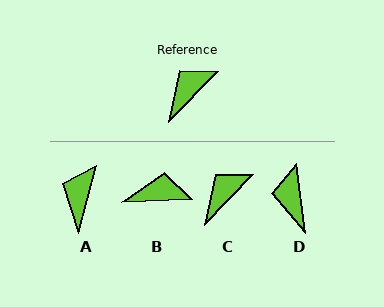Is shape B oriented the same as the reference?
No, it is off by about 44 degrees.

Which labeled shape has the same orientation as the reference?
C.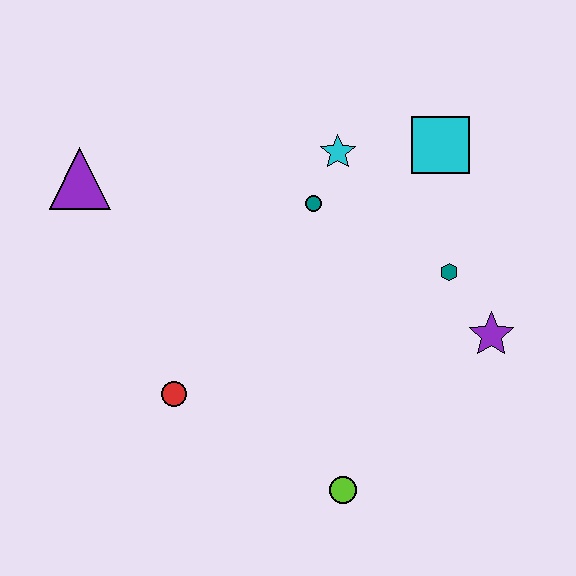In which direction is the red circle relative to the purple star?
The red circle is to the left of the purple star.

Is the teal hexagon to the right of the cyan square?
Yes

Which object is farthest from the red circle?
The cyan square is farthest from the red circle.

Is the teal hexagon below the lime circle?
No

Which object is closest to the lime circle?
The red circle is closest to the lime circle.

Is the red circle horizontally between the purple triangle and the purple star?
Yes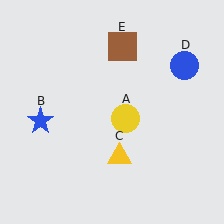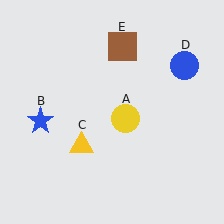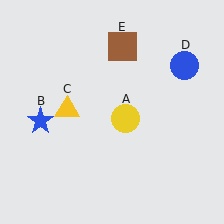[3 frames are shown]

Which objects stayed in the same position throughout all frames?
Yellow circle (object A) and blue star (object B) and blue circle (object D) and brown square (object E) remained stationary.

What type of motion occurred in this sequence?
The yellow triangle (object C) rotated clockwise around the center of the scene.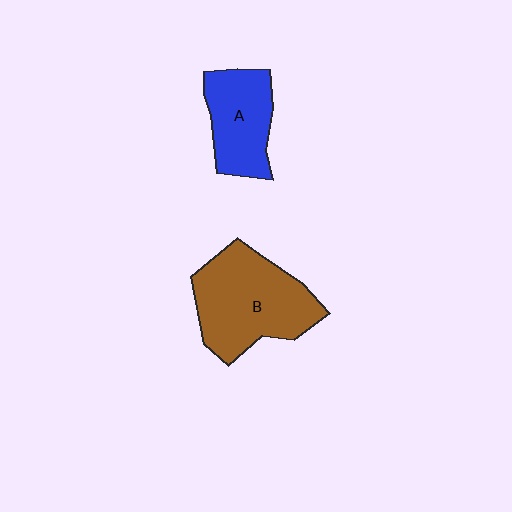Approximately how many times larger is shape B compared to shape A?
Approximately 1.5 times.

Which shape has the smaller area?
Shape A (blue).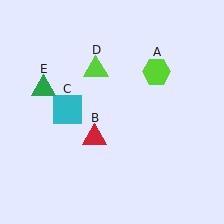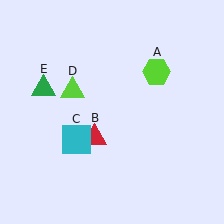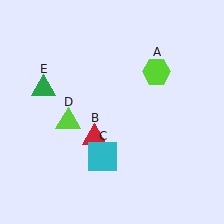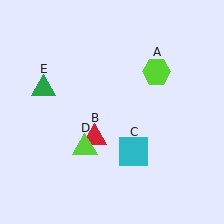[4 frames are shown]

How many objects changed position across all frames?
2 objects changed position: cyan square (object C), lime triangle (object D).